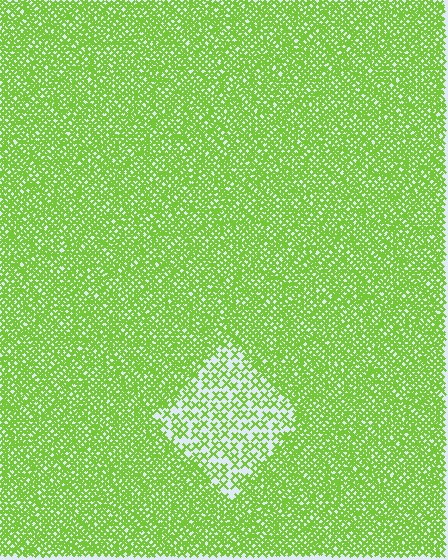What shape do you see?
I see a diamond.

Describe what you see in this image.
The image contains small lime elements arranged at two different densities. A diamond-shaped region is visible where the elements are less densely packed than the surrounding area.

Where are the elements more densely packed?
The elements are more densely packed outside the diamond boundary.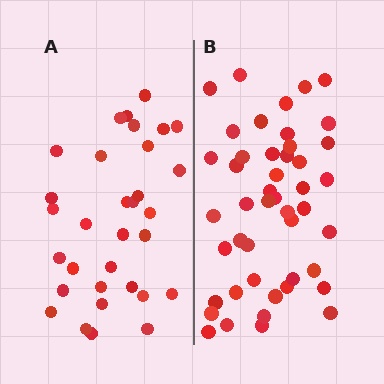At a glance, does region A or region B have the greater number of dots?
Region B (the right region) has more dots.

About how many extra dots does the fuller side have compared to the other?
Region B has approximately 15 more dots than region A.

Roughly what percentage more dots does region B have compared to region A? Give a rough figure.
About 45% more.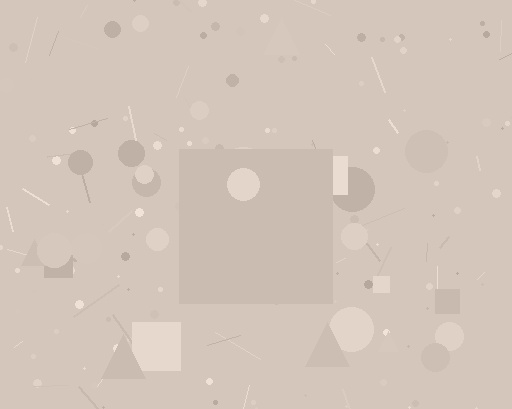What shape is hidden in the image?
A square is hidden in the image.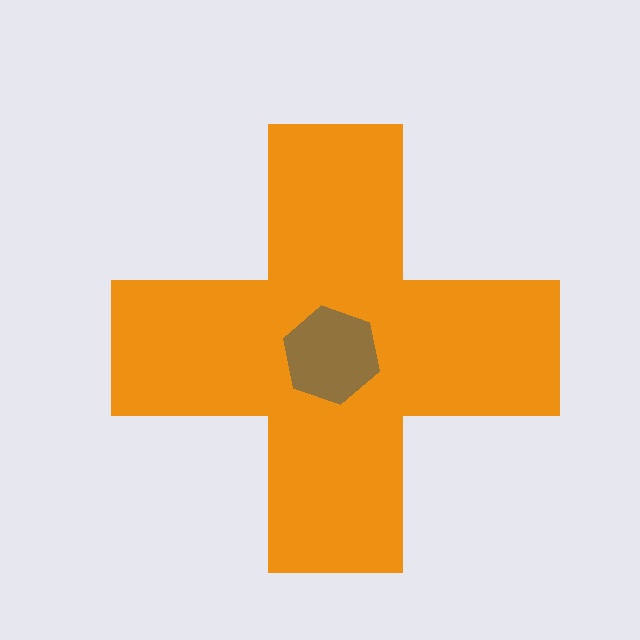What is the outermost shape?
The orange cross.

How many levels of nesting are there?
2.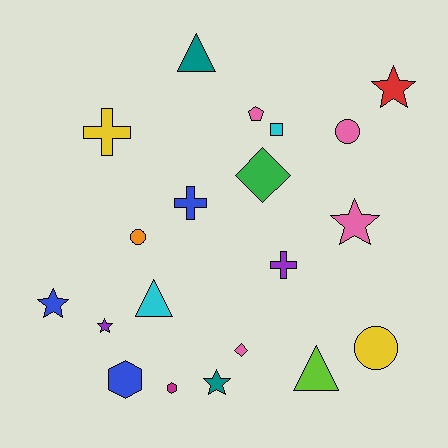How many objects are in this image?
There are 20 objects.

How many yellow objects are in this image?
There are 2 yellow objects.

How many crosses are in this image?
There are 3 crosses.